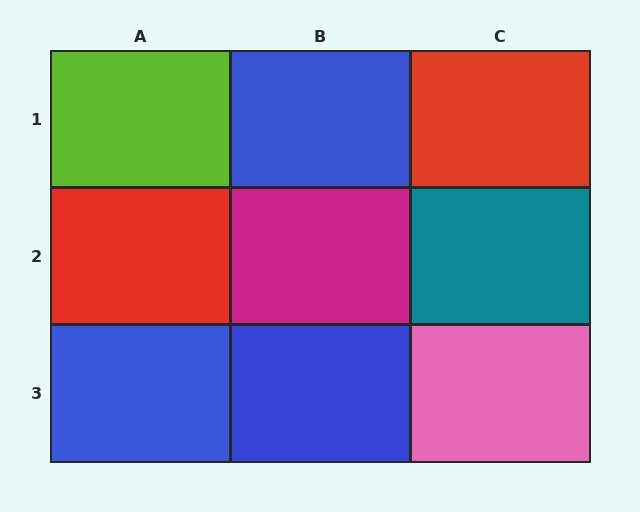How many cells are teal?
1 cell is teal.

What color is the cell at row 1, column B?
Blue.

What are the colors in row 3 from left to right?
Blue, blue, pink.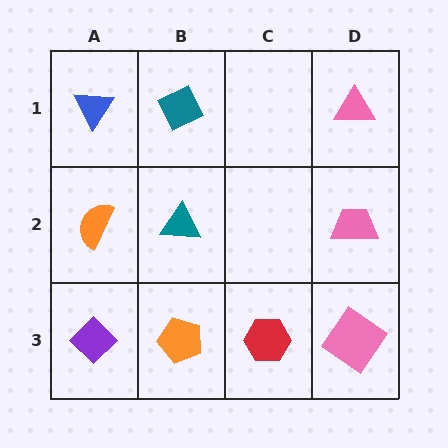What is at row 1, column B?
A teal diamond.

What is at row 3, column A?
A purple diamond.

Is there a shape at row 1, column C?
No, that cell is empty.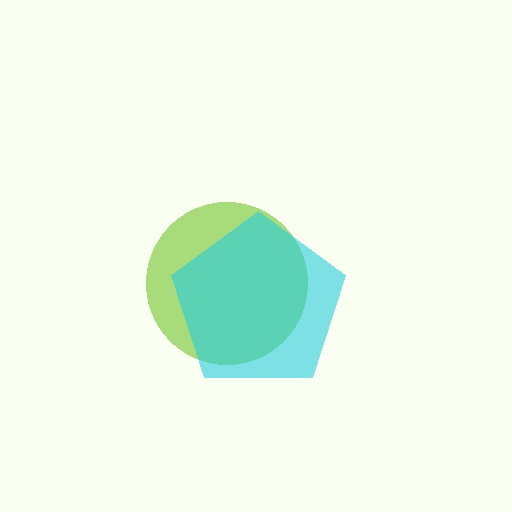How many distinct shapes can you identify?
There are 2 distinct shapes: a lime circle, a cyan pentagon.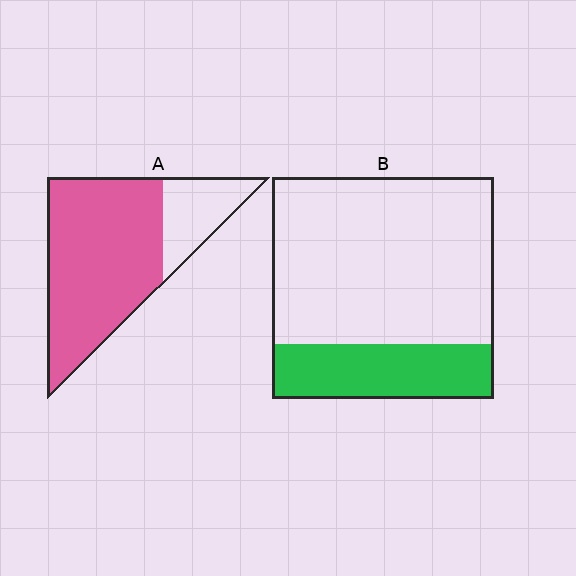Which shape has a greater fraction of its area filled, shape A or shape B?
Shape A.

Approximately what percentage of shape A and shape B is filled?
A is approximately 75% and B is approximately 25%.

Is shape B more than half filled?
No.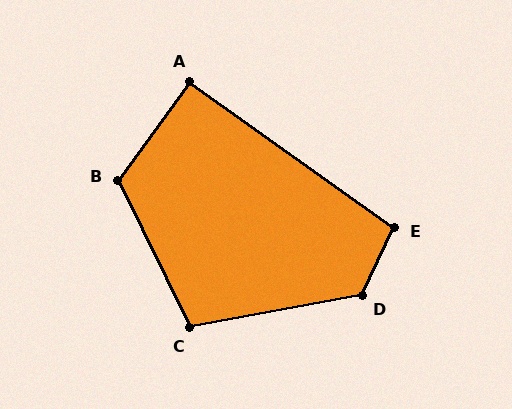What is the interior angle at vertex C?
Approximately 105 degrees (obtuse).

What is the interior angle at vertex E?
Approximately 100 degrees (obtuse).